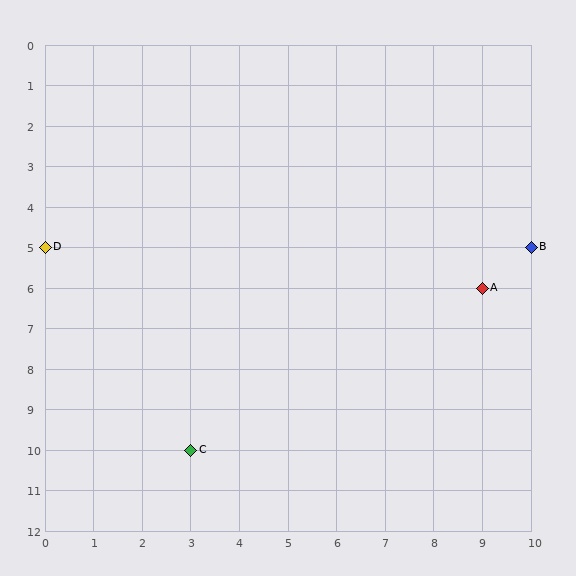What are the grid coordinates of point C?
Point C is at grid coordinates (3, 10).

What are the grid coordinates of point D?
Point D is at grid coordinates (0, 5).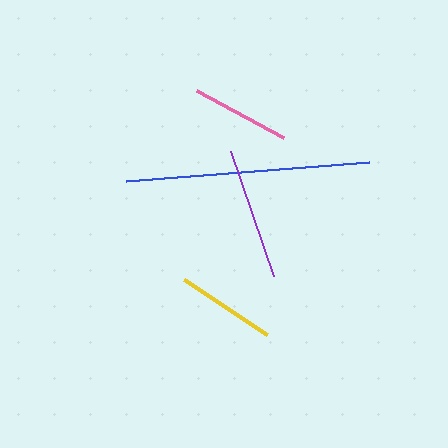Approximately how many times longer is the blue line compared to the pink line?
The blue line is approximately 2.5 times the length of the pink line.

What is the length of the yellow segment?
The yellow segment is approximately 100 pixels long.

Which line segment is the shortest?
The pink line is the shortest at approximately 99 pixels.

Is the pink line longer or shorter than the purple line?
The purple line is longer than the pink line.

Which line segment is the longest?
The blue line is the longest at approximately 243 pixels.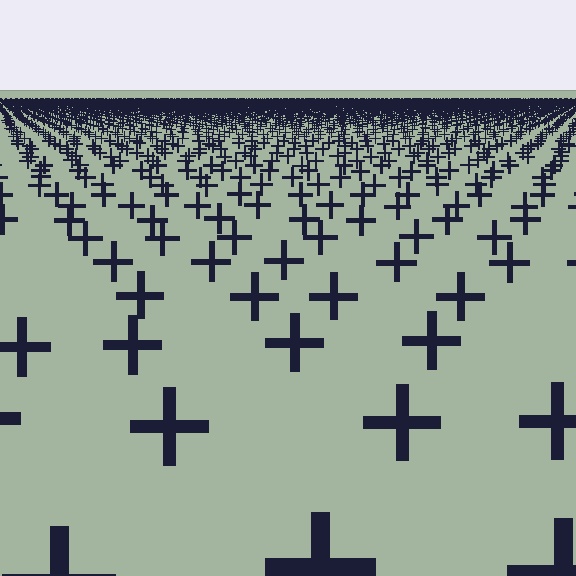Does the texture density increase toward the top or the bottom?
Density increases toward the top.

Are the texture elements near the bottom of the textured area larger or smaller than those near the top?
Larger. Near the bottom, elements are closer to the viewer and appear at a bigger on-screen size.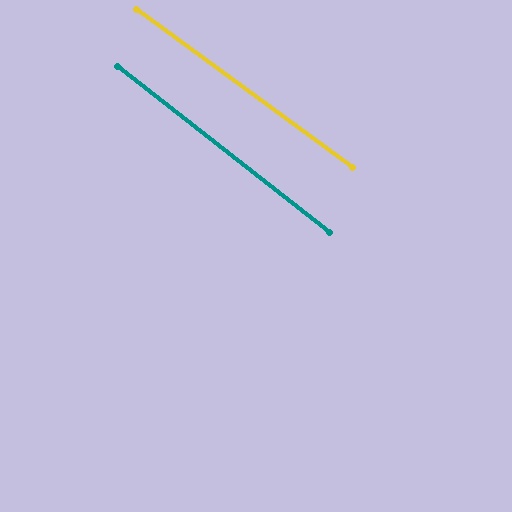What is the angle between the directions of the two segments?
Approximately 2 degrees.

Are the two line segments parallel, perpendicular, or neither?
Parallel — their directions differ by only 1.9°.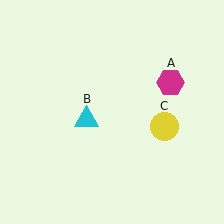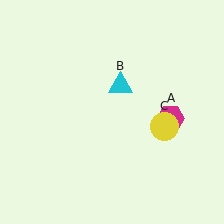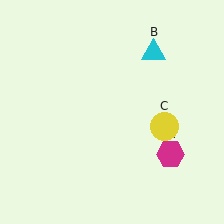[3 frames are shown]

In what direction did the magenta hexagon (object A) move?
The magenta hexagon (object A) moved down.